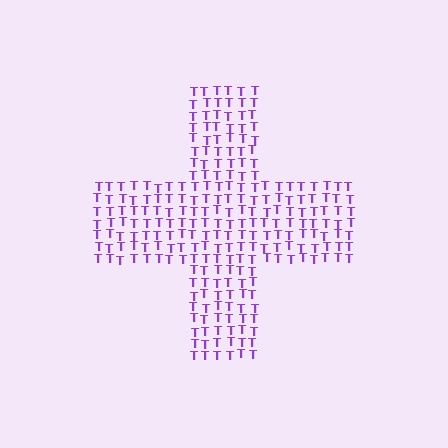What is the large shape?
The large shape is a cross.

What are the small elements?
The small elements are letter T's.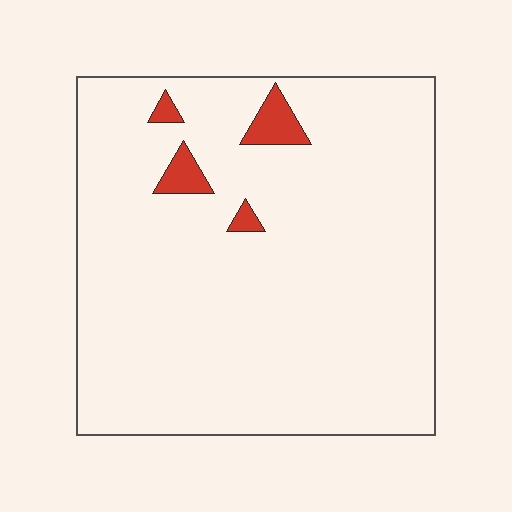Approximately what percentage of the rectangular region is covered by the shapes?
Approximately 5%.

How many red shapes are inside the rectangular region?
4.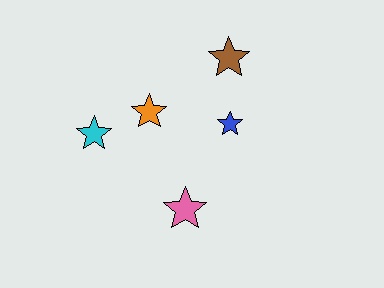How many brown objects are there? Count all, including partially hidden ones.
There is 1 brown object.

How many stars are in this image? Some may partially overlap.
There are 5 stars.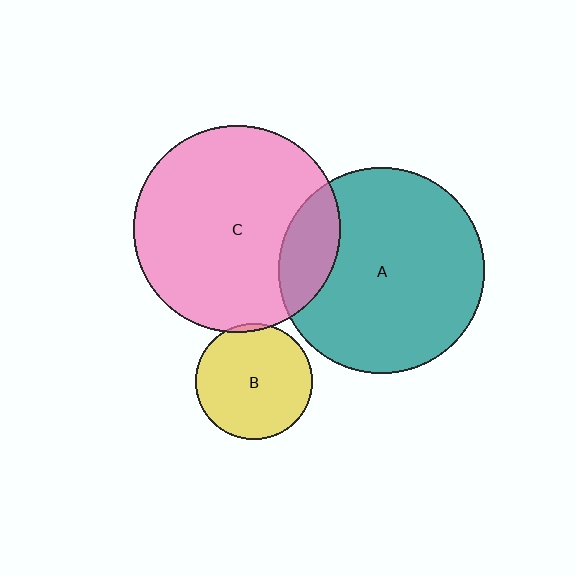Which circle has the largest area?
Circle C (pink).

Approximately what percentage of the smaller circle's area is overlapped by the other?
Approximately 5%.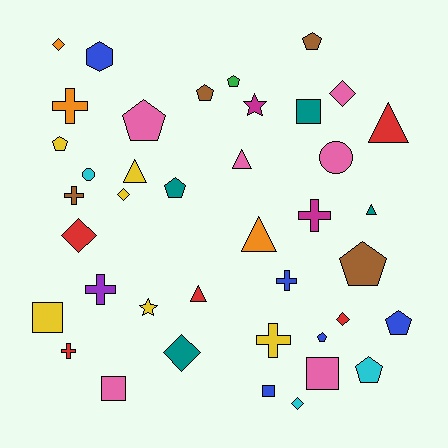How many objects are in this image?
There are 40 objects.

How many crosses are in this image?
There are 7 crosses.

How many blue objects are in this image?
There are 5 blue objects.